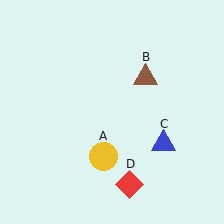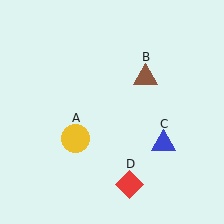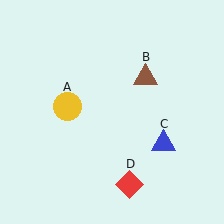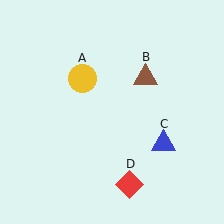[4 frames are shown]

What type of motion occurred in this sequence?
The yellow circle (object A) rotated clockwise around the center of the scene.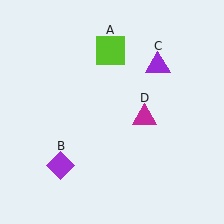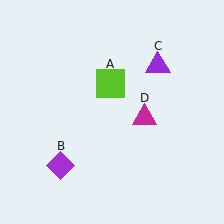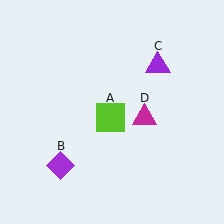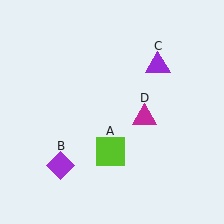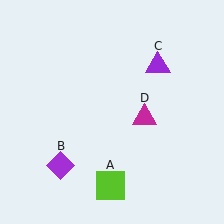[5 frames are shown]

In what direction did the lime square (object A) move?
The lime square (object A) moved down.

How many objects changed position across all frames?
1 object changed position: lime square (object A).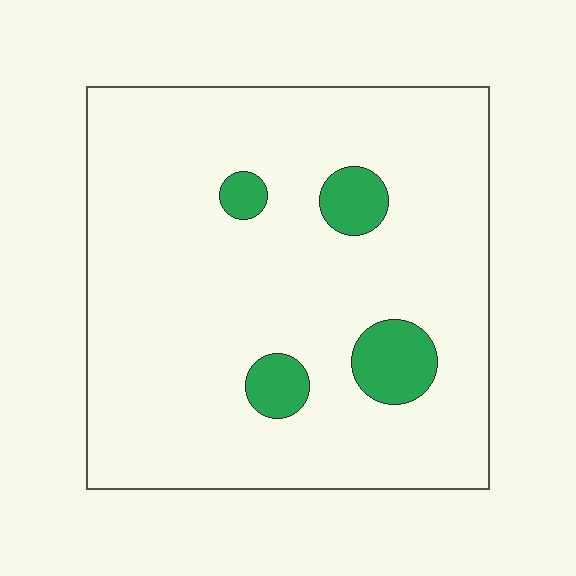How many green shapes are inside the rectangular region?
4.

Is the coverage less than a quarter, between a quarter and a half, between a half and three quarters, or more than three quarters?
Less than a quarter.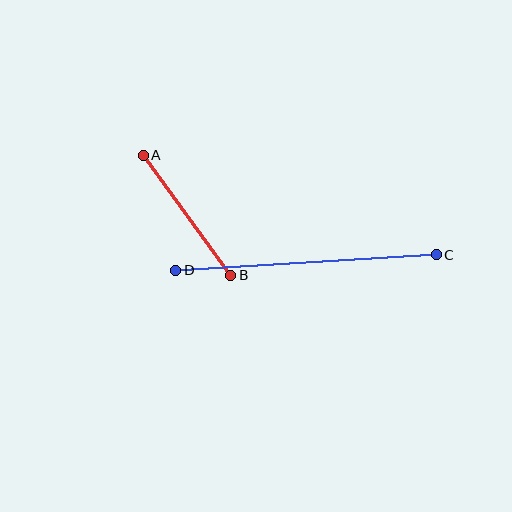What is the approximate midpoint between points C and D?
The midpoint is at approximately (306, 263) pixels.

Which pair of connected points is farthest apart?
Points C and D are farthest apart.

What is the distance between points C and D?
The distance is approximately 261 pixels.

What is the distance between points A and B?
The distance is approximately 149 pixels.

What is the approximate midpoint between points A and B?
The midpoint is at approximately (187, 215) pixels.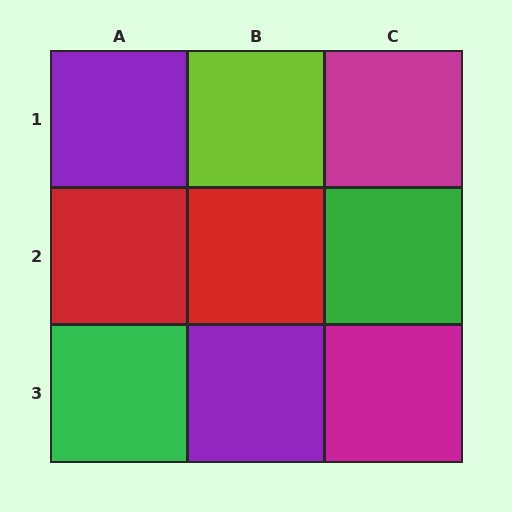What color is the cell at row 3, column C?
Magenta.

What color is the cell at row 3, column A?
Green.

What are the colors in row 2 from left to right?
Red, red, green.